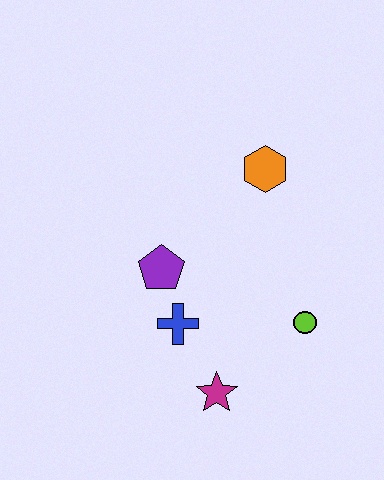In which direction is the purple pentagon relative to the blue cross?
The purple pentagon is above the blue cross.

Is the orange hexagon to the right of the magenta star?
Yes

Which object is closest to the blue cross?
The purple pentagon is closest to the blue cross.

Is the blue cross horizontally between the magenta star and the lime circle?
No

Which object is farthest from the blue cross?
The orange hexagon is farthest from the blue cross.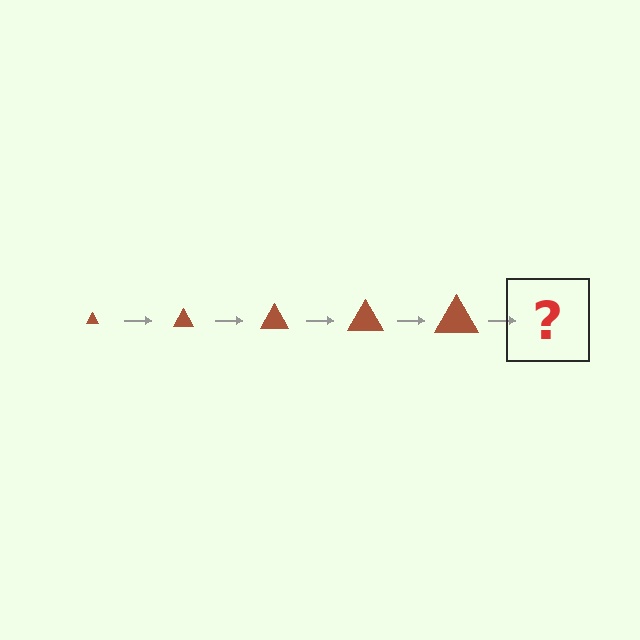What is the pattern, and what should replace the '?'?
The pattern is that the triangle gets progressively larger each step. The '?' should be a brown triangle, larger than the previous one.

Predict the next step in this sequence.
The next step is a brown triangle, larger than the previous one.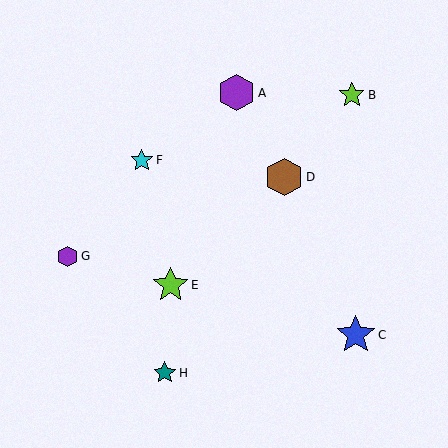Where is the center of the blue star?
The center of the blue star is at (356, 335).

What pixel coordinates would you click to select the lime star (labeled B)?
Click at (352, 95) to select the lime star B.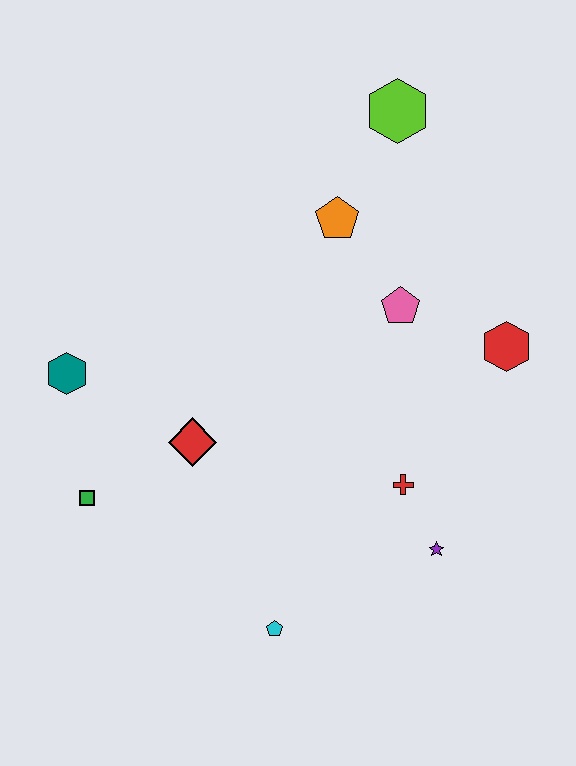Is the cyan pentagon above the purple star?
No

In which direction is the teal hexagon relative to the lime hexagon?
The teal hexagon is to the left of the lime hexagon.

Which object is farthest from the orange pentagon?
The cyan pentagon is farthest from the orange pentagon.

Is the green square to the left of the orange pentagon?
Yes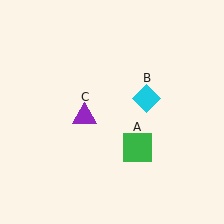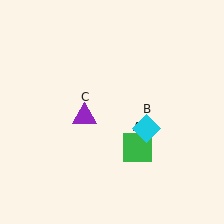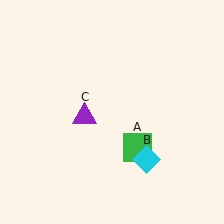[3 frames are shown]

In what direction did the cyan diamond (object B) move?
The cyan diamond (object B) moved down.